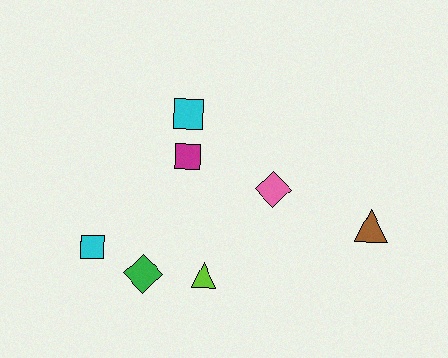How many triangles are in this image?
There are 2 triangles.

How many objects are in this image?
There are 7 objects.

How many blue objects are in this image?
There are no blue objects.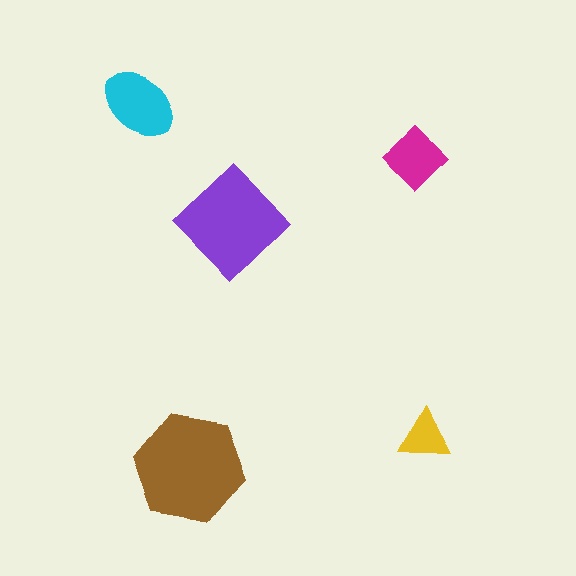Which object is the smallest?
The yellow triangle.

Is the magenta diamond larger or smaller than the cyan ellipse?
Smaller.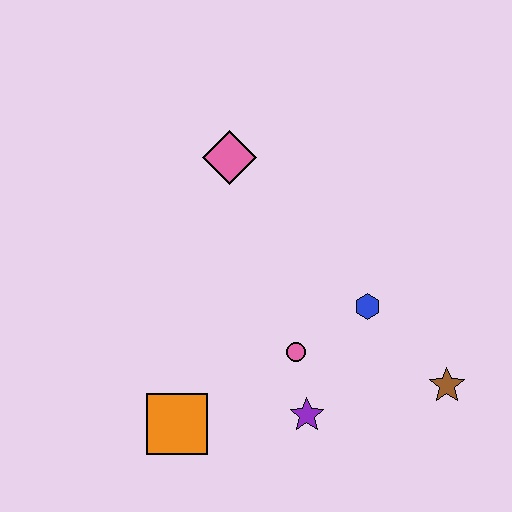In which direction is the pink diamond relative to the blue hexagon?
The pink diamond is above the blue hexagon.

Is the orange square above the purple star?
No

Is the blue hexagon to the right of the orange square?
Yes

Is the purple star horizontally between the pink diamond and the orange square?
No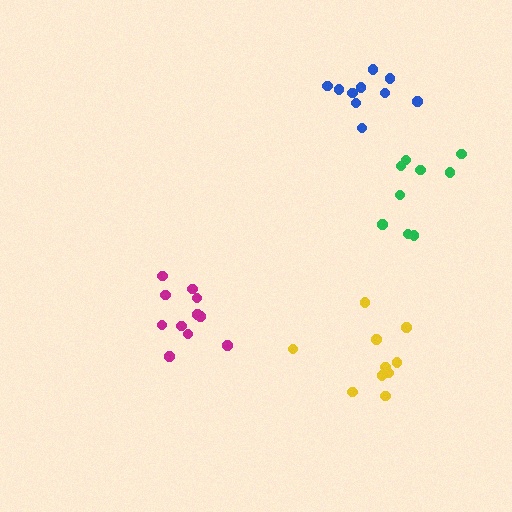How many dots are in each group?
Group 1: 9 dots, Group 2: 11 dots, Group 3: 10 dots, Group 4: 10 dots (40 total).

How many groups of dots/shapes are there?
There are 4 groups.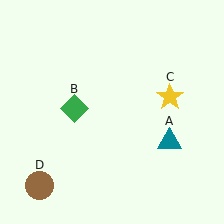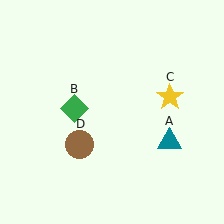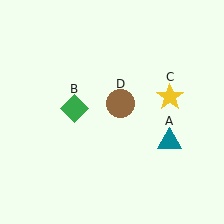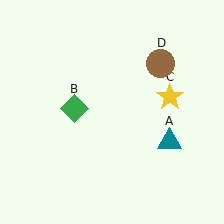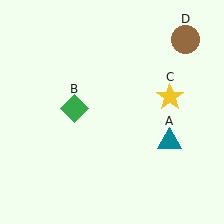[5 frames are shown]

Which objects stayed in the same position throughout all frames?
Teal triangle (object A) and green diamond (object B) and yellow star (object C) remained stationary.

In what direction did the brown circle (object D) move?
The brown circle (object D) moved up and to the right.